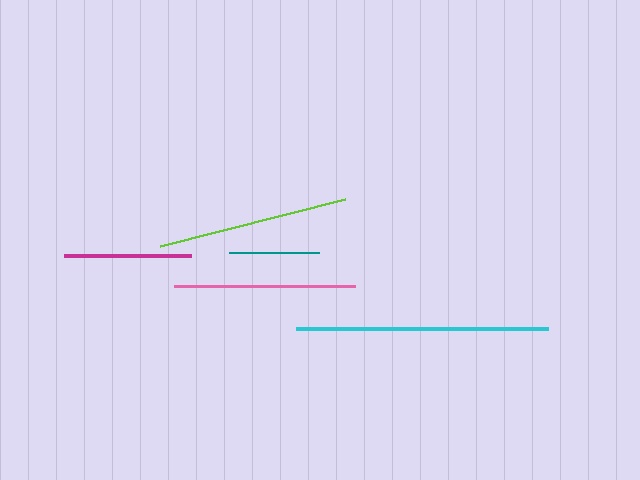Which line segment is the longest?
The cyan line is the longest at approximately 252 pixels.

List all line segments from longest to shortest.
From longest to shortest: cyan, lime, pink, magenta, teal.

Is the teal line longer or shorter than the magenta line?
The magenta line is longer than the teal line.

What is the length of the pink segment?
The pink segment is approximately 181 pixels long.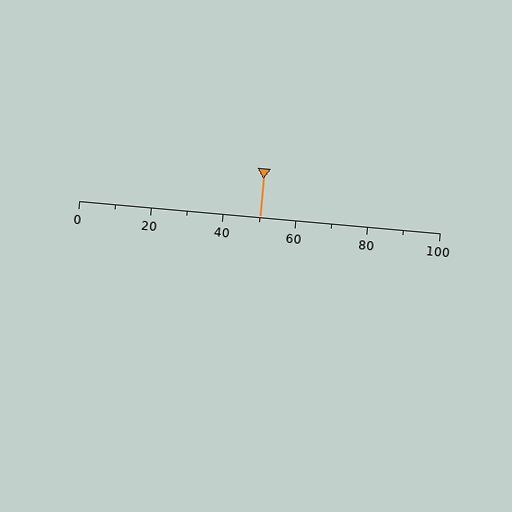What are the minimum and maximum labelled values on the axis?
The axis runs from 0 to 100.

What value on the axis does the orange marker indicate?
The marker indicates approximately 50.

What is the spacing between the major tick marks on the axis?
The major ticks are spaced 20 apart.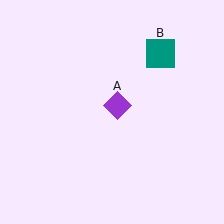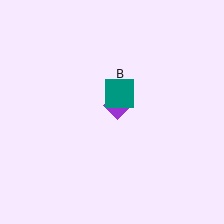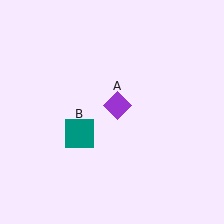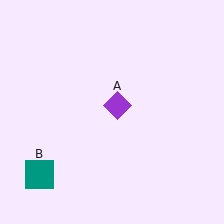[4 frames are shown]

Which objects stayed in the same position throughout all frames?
Purple diamond (object A) remained stationary.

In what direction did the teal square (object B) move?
The teal square (object B) moved down and to the left.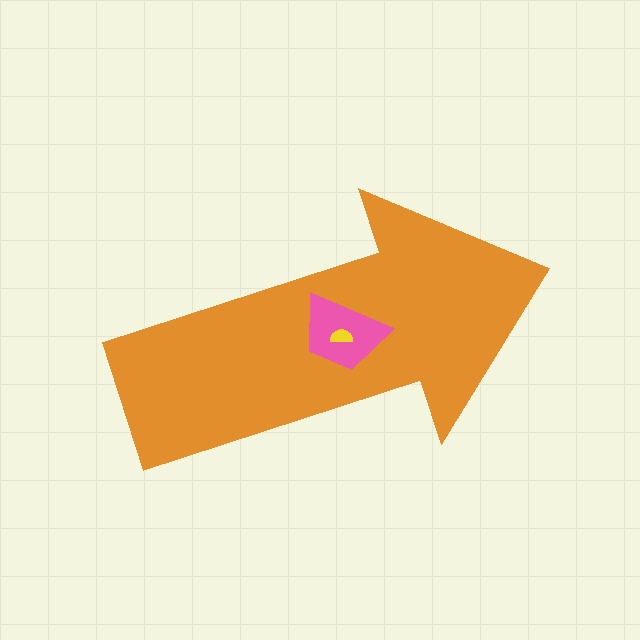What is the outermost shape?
The orange arrow.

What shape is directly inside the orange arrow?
The pink trapezoid.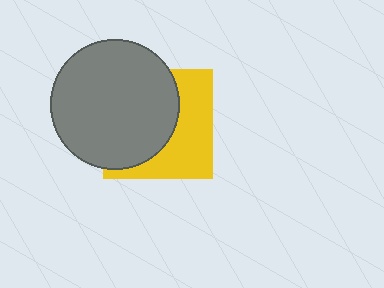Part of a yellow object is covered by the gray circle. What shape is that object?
It is a square.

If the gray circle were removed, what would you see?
You would see the complete yellow square.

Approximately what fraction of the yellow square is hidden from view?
Roughly 55% of the yellow square is hidden behind the gray circle.